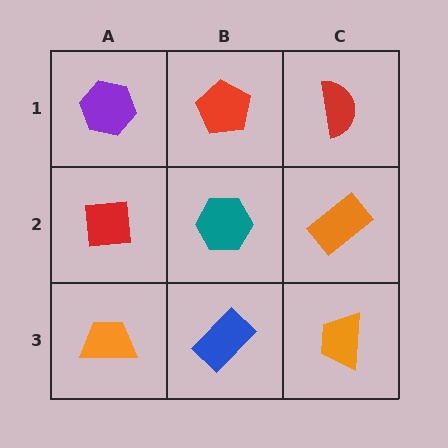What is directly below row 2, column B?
A blue rectangle.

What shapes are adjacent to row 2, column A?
A purple hexagon (row 1, column A), an orange trapezoid (row 3, column A), a teal hexagon (row 2, column B).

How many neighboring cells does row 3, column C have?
2.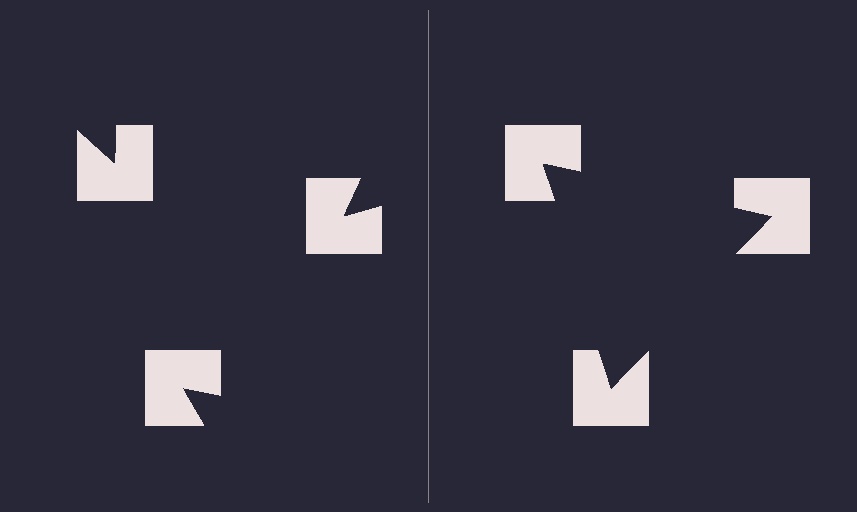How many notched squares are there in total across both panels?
6 — 3 on each side.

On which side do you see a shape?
An illusory triangle appears on the right side. On the left side the wedge cuts are rotated, so no coherent shape forms.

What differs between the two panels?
The notched squares are positioned identically on both sides; only the wedge orientations differ. On the right they align to a triangle; on the left they are misaligned.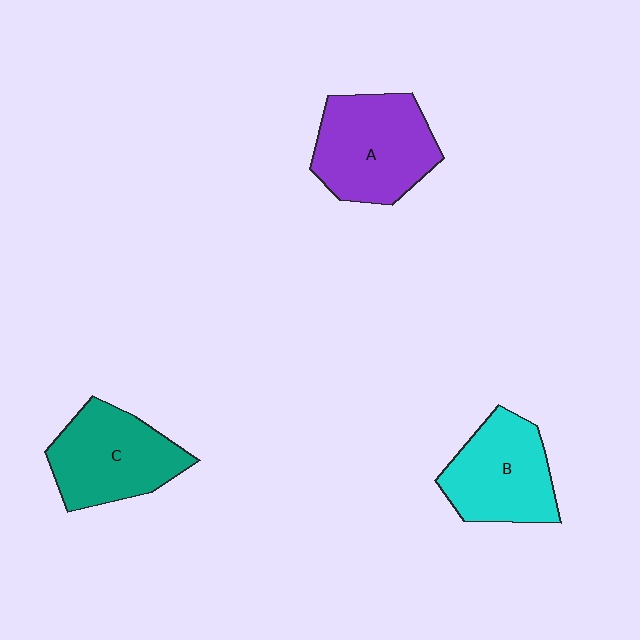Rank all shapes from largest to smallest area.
From largest to smallest: A (purple), C (teal), B (cyan).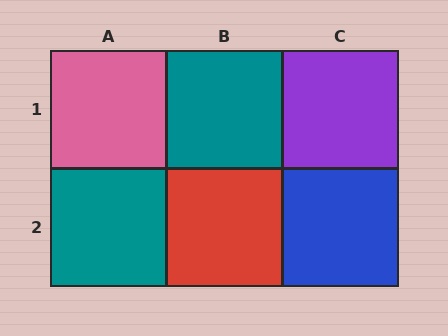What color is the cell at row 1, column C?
Purple.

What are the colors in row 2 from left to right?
Teal, red, blue.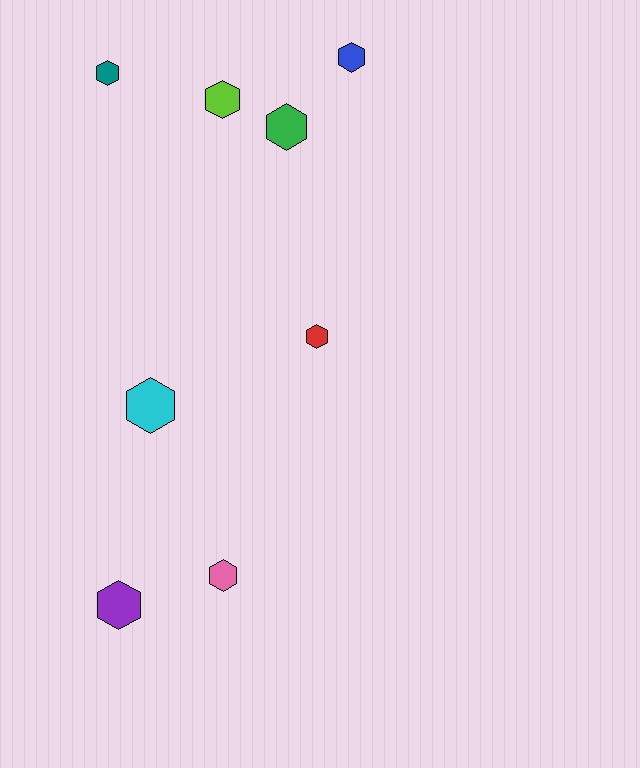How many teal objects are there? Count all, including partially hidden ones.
There is 1 teal object.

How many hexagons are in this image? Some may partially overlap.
There are 8 hexagons.